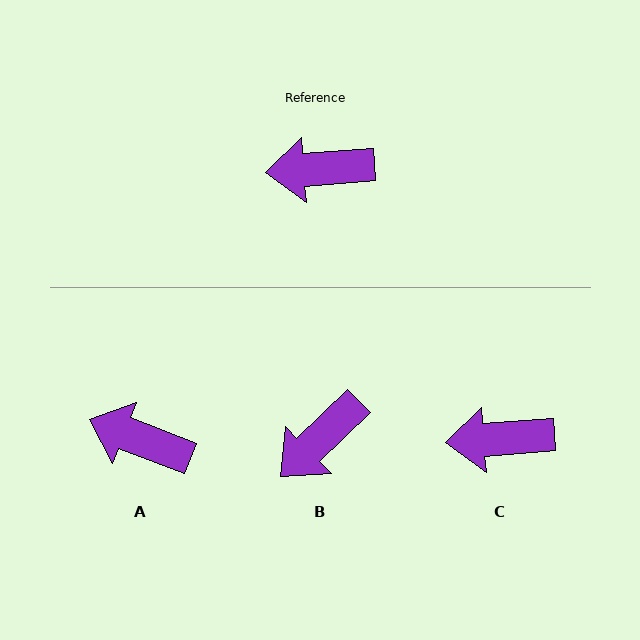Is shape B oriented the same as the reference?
No, it is off by about 40 degrees.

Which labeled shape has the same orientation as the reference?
C.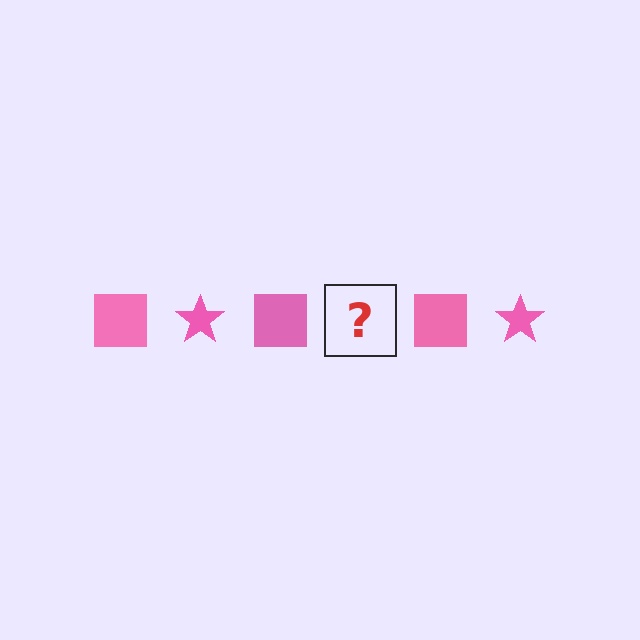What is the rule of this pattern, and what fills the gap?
The rule is that the pattern cycles through square, star shapes in pink. The gap should be filled with a pink star.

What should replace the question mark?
The question mark should be replaced with a pink star.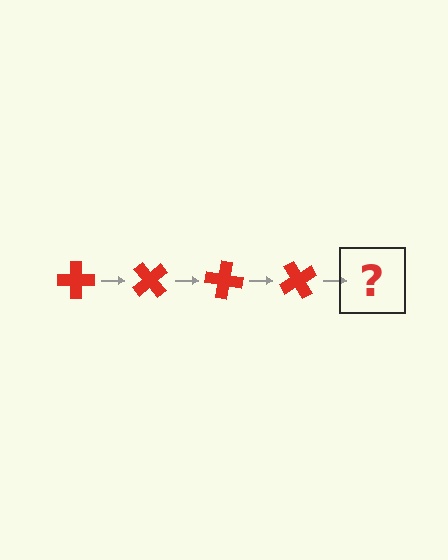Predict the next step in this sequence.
The next step is a red cross rotated 200 degrees.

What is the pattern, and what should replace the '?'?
The pattern is that the cross rotates 50 degrees each step. The '?' should be a red cross rotated 200 degrees.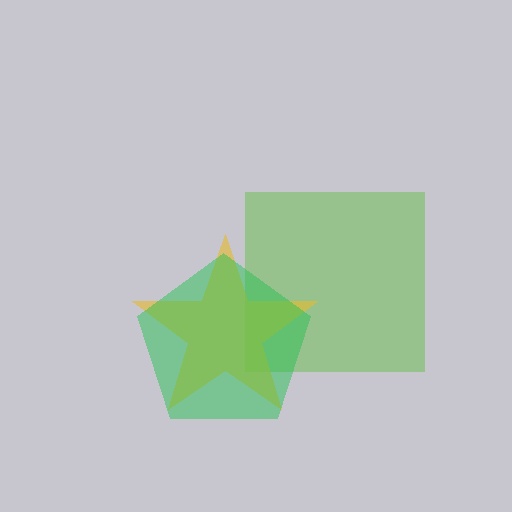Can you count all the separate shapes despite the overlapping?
Yes, there are 3 separate shapes.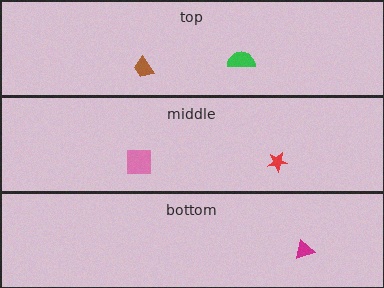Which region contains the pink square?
The middle region.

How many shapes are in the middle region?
2.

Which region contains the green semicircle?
The top region.